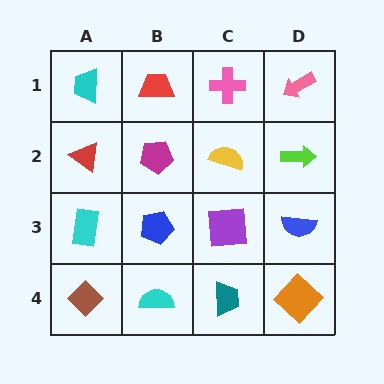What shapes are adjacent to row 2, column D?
A pink arrow (row 1, column D), a blue semicircle (row 3, column D), a yellow semicircle (row 2, column C).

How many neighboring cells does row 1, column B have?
3.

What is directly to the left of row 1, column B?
A cyan trapezoid.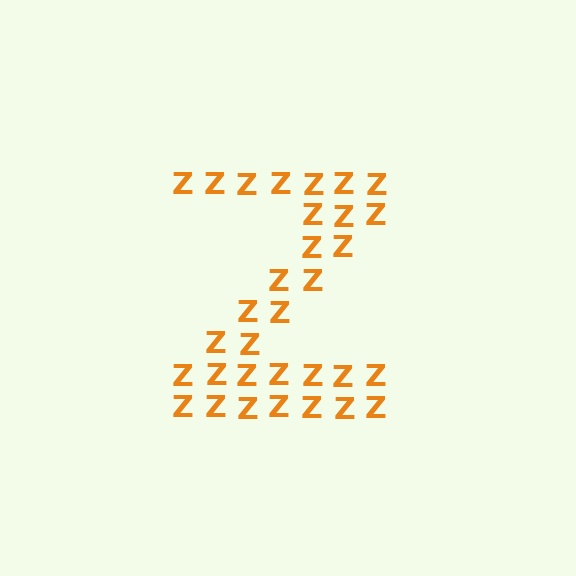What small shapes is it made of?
It is made of small letter Z's.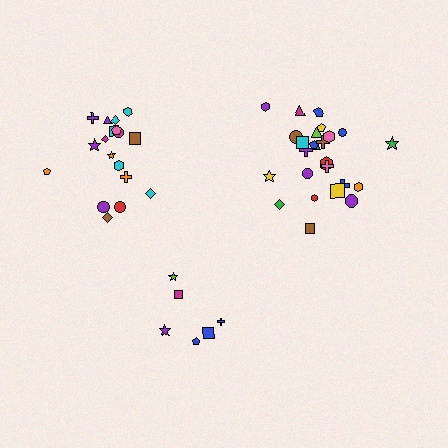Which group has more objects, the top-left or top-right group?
The top-right group.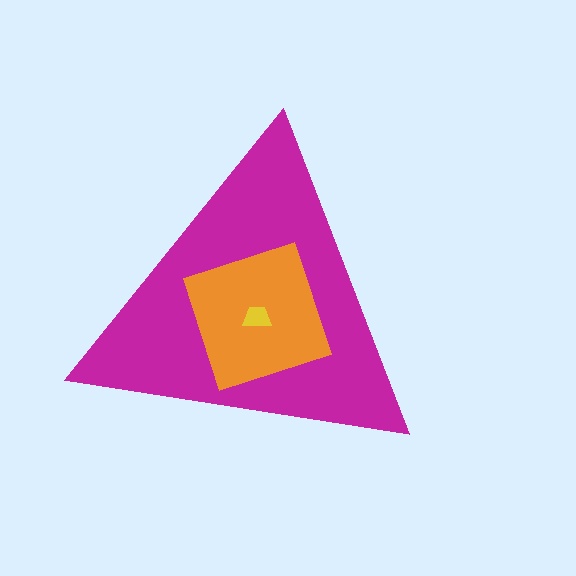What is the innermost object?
The yellow trapezoid.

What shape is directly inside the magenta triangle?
The orange square.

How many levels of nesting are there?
3.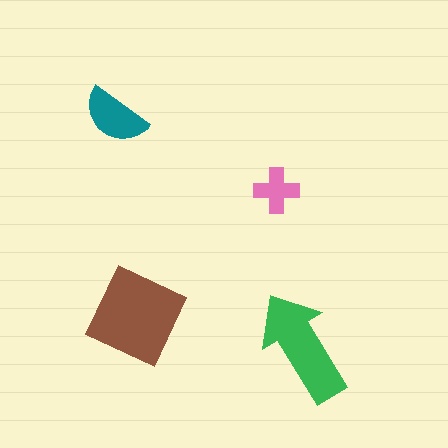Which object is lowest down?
The green arrow is bottommost.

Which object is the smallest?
The pink cross.